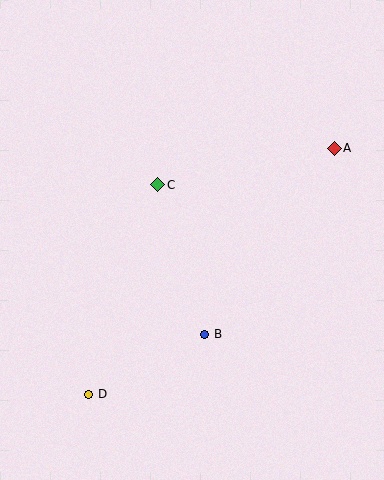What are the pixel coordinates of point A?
Point A is at (334, 148).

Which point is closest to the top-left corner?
Point C is closest to the top-left corner.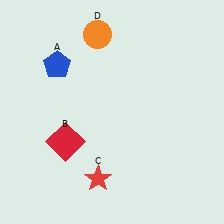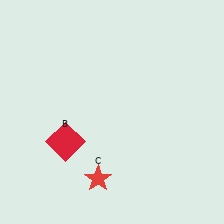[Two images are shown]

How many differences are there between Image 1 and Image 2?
There are 2 differences between the two images.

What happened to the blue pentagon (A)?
The blue pentagon (A) was removed in Image 2. It was in the top-left area of Image 1.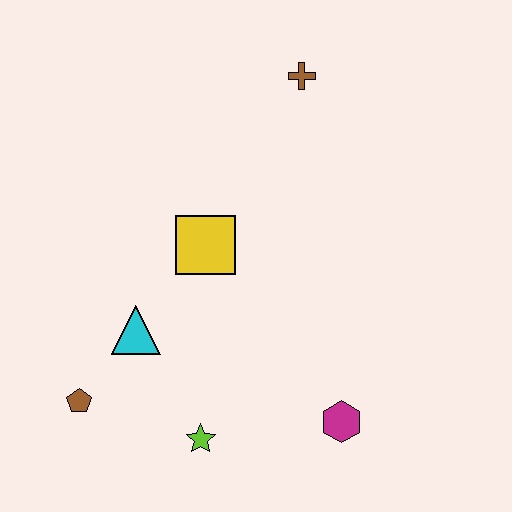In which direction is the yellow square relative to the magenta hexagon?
The yellow square is above the magenta hexagon.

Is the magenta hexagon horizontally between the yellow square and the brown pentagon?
No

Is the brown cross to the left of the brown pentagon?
No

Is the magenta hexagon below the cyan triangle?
Yes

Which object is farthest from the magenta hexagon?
The brown cross is farthest from the magenta hexagon.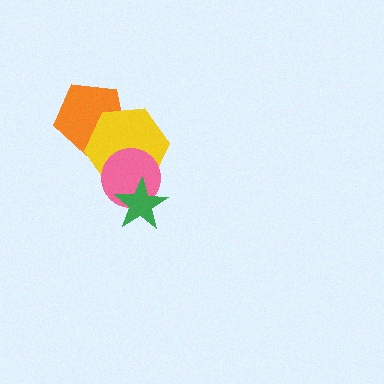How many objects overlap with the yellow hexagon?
3 objects overlap with the yellow hexagon.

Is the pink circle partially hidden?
Yes, it is partially covered by another shape.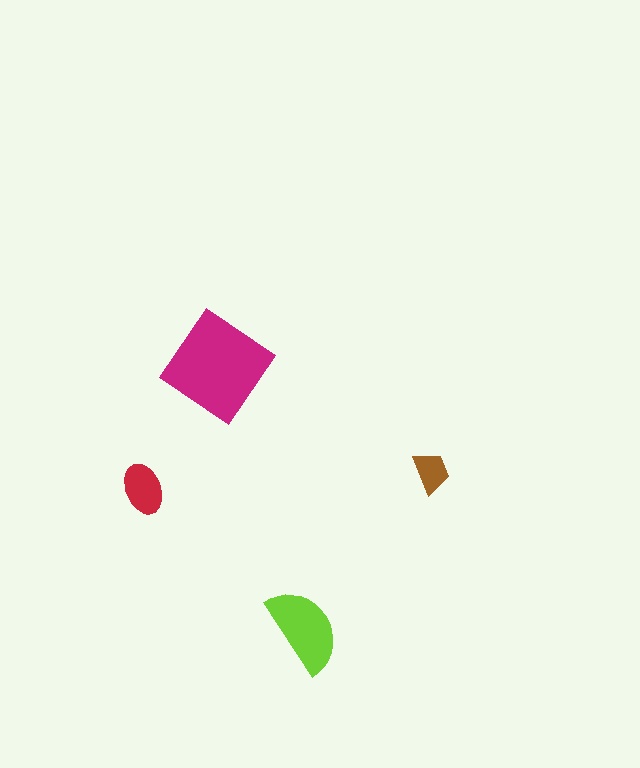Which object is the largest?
The magenta diamond.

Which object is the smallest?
The brown trapezoid.